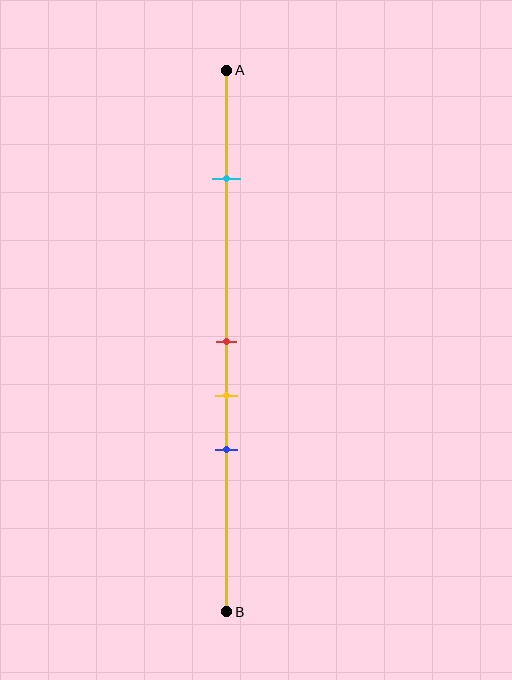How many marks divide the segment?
There are 4 marks dividing the segment.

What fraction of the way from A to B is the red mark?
The red mark is approximately 50% (0.5) of the way from A to B.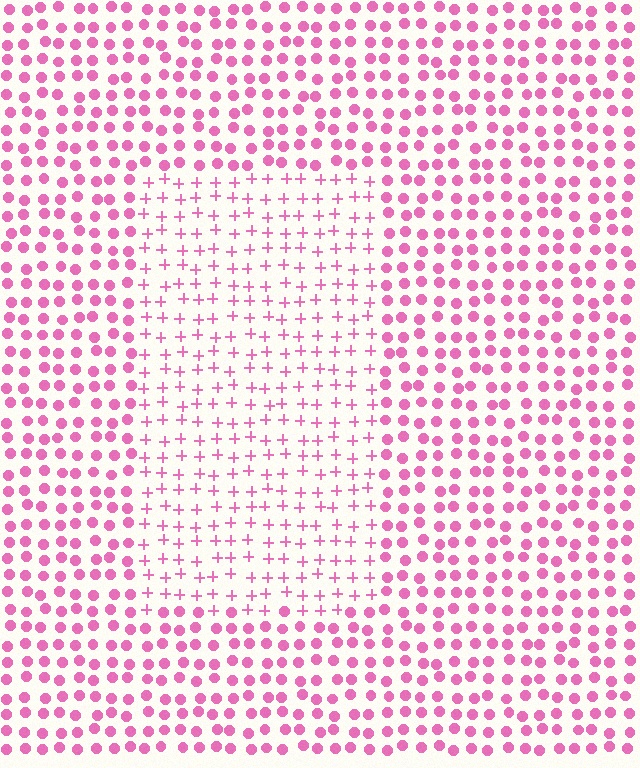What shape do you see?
I see a rectangle.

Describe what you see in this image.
The image is filled with small pink elements arranged in a uniform grid. A rectangle-shaped region contains plus signs, while the surrounding area contains circles. The boundary is defined purely by the change in element shape.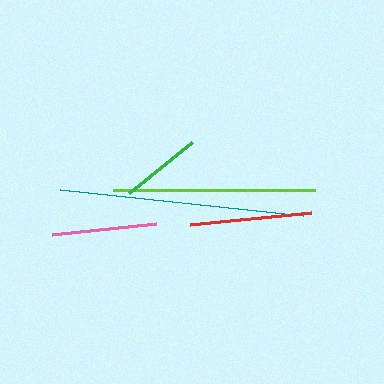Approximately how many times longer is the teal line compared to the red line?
The teal line is approximately 2.0 times the length of the red line.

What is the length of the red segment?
The red segment is approximately 121 pixels long.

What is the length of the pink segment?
The pink segment is approximately 105 pixels long.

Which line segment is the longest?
The teal line is the longest at approximately 244 pixels.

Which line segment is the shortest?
The green line is the shortest at approximately 81 pixels.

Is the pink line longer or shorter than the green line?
The pink line is longer than the green line.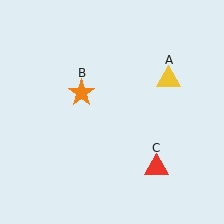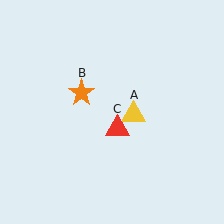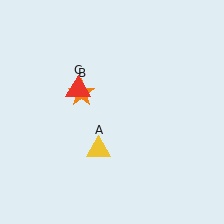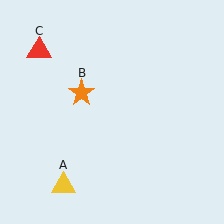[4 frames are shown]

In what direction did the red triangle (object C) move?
The red triangle (object C) moved up and to the left.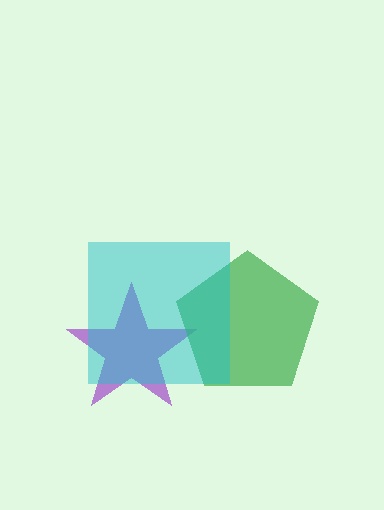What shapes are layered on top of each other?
The layered shapes are: a purple star, a green pentagon, a cyan square.